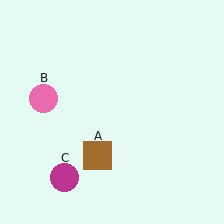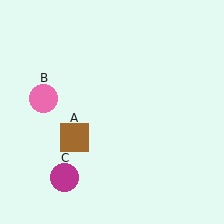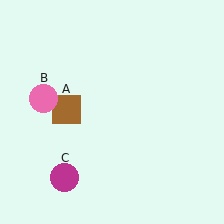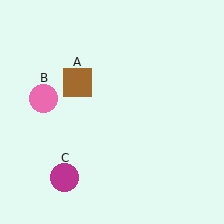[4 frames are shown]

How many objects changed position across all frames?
1 object changed position: brown square (object A).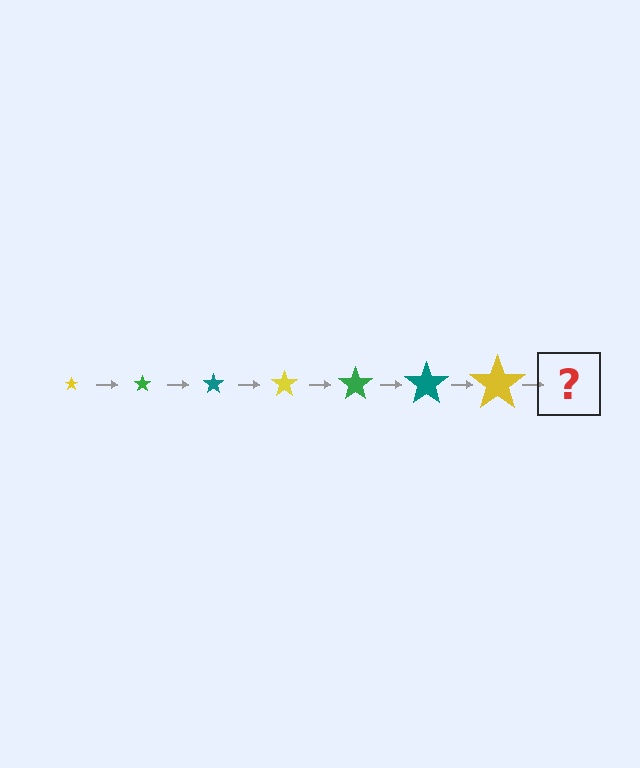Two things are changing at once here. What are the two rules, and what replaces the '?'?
The two rules are that the star grows larger each step and the color cycles through yellow, green, and teal. The '?' should be a green star, larger than the previous one.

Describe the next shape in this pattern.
It should be a green star, larger than the previous one.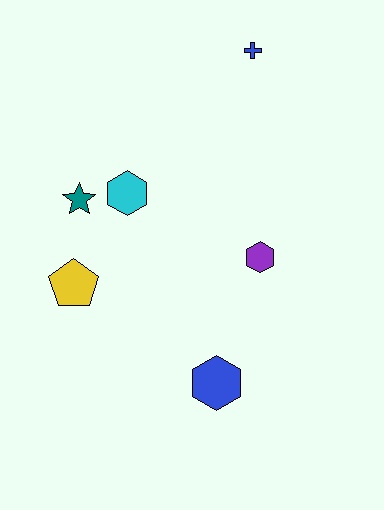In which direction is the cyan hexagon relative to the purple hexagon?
The cyan hexagon is to the left of the purple hexagon.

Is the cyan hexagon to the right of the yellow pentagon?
Yes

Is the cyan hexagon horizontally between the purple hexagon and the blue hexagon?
No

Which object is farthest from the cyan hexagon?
The blue hexagon is farthest from the cyan hexagon.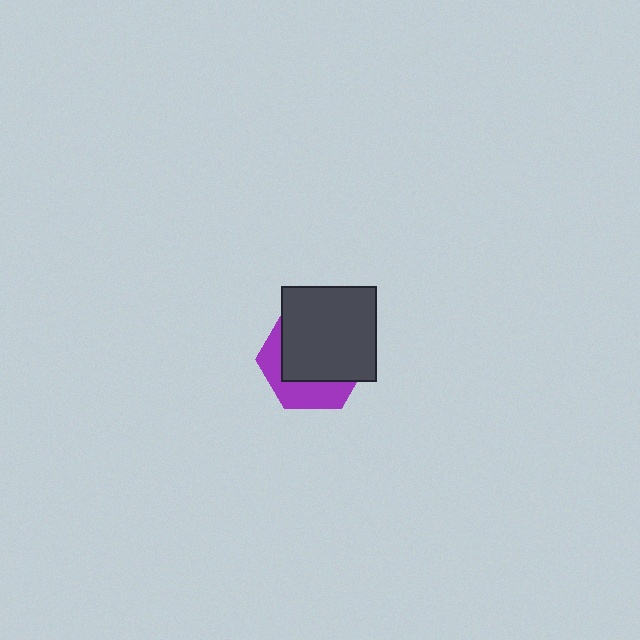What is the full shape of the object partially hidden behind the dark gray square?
The partially hidden object is a purple hexagon.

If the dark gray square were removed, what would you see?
You would see the complete purple hexagon.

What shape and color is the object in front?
The object in front is a dark gray square.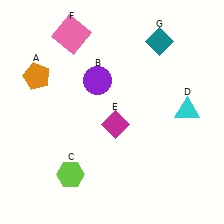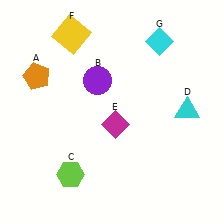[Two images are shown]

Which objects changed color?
F changed from pink to yellow. G changed from teal to cyan.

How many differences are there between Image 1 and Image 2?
There are 2 differences between the two images.